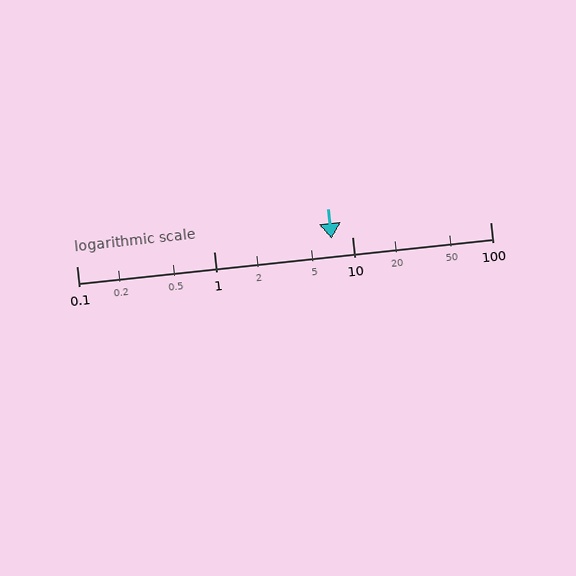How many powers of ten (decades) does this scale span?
The scale spans 3 decades, from 0.1 to 100.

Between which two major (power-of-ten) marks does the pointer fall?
The pointer is between 1 and 10.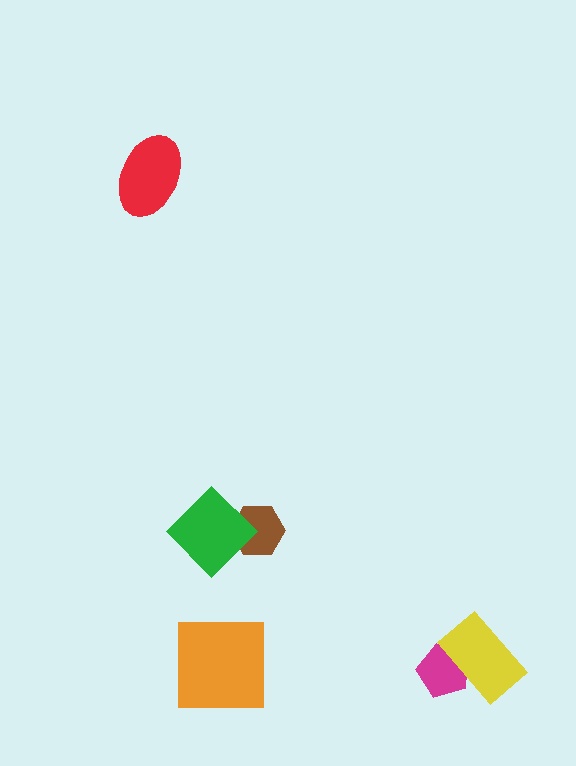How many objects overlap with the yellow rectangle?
1 object overlaps with the yellow rectangle.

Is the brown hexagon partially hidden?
Yes, it is partially covered by another shape.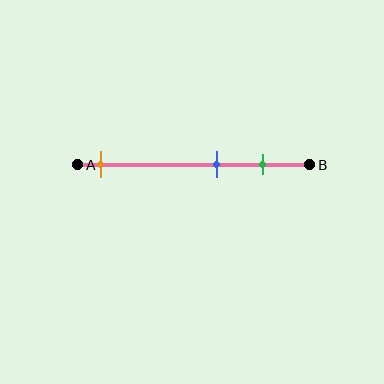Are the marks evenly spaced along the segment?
No, the marks are not evenly spaced.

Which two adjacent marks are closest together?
The blue and green marks are the closest adjacent pair.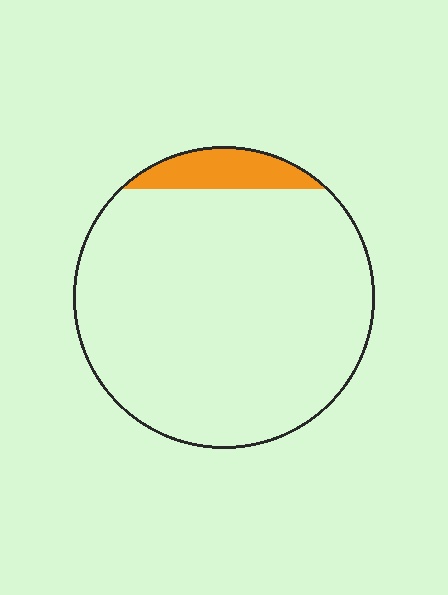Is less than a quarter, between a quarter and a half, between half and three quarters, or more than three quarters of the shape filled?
Less than a quarter.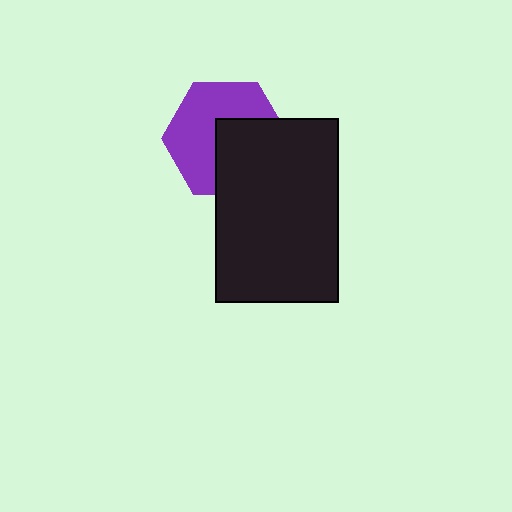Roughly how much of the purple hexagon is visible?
About half of it is visible (roughly 57%).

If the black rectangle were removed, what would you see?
You would see the complete purple hexagon.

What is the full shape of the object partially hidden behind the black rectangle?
The partially hidden object is a purple hexagon.